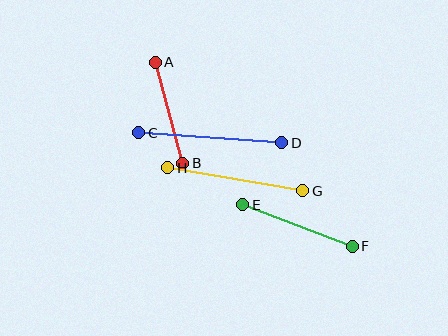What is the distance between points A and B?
The distance is approximately 105 pixels.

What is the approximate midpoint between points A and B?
The midpoint is at approximately (169, 113) pixels.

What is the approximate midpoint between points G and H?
The midpoint is at approximately (235, 179) pixels.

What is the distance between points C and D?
The distance is approximately 143 pixels.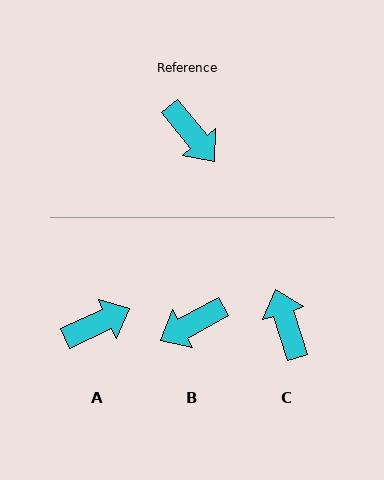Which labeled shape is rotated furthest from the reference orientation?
C, about 158 degrees away.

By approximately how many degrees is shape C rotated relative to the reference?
Approximately 158 degrees counter-clockwise.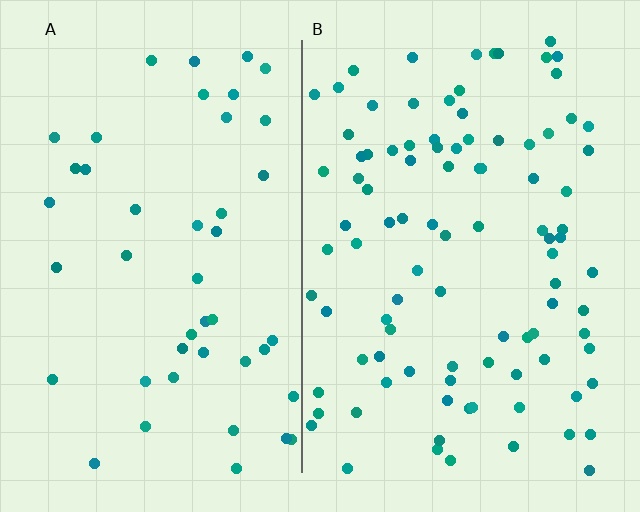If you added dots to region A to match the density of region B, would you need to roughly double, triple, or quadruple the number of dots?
Approximately double.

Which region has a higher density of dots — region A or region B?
B (the right).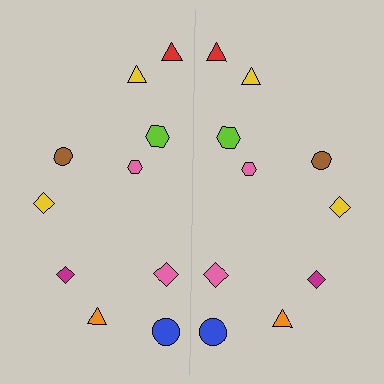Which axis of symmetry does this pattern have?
The pattern has a vertical axis of symmetry running through the center of the image.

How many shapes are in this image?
There are 20 shapes in this image.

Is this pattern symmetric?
Yes, this pattern has bilateral (reflection) symmetry.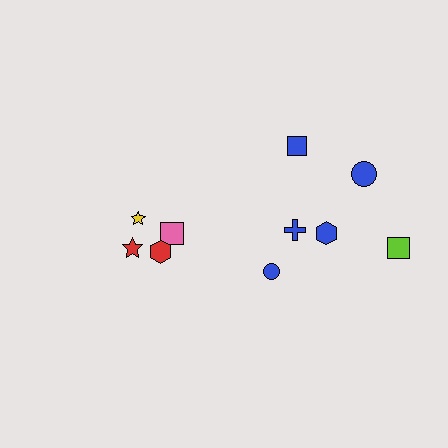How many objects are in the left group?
There are 4 objects.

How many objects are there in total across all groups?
There are 10 objects.